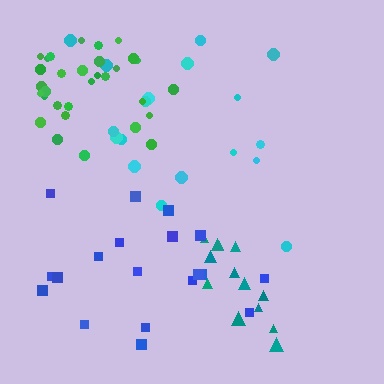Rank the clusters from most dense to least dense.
green, teal, blue, cyan.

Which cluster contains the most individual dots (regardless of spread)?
Green (31).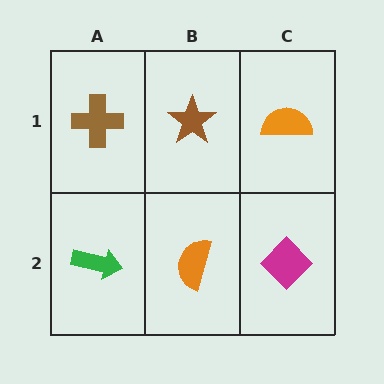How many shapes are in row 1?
3 shapes.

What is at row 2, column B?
An orange semicircle.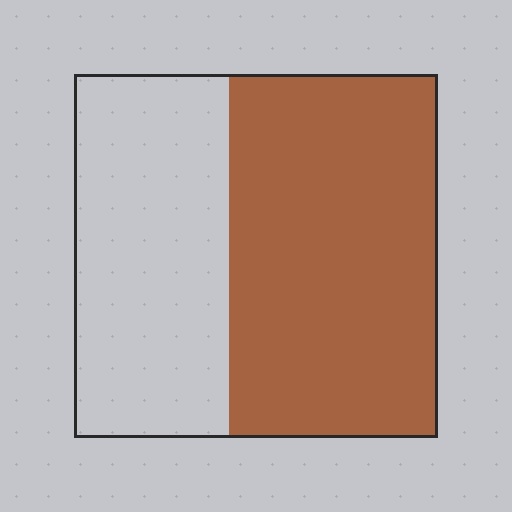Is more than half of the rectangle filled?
Yes.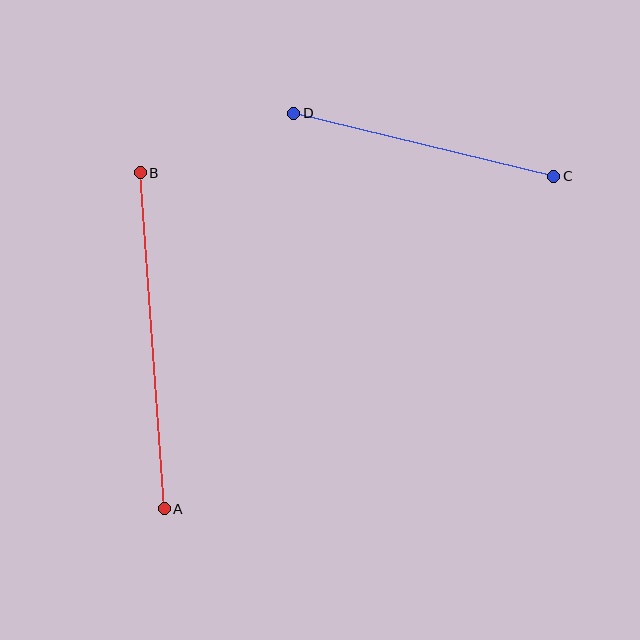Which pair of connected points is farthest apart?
Points A and B are farthest apart.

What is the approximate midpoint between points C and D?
The midpoint is at approximately (424, 145) pixels.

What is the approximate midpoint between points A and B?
The midpoint is at approximately (152, 341) pixels.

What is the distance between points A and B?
The distance is approximately 337 pixels.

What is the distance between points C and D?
The distance is approximately 268 pixels.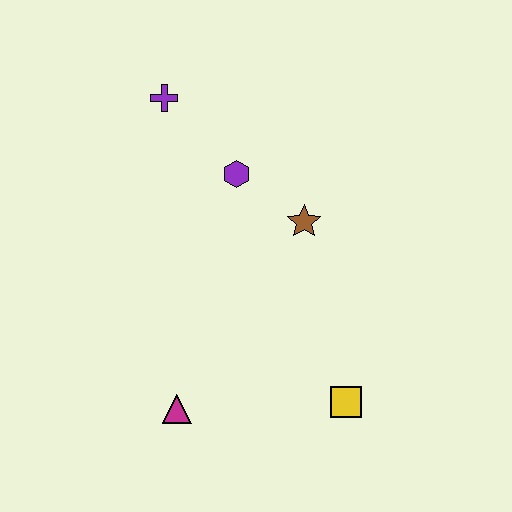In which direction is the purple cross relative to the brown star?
The purple cross is to the left of the brown star.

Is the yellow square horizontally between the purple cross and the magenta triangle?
No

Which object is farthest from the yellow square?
The purple cross is farthest from the yellow square.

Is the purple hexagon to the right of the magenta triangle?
Yes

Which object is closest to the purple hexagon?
The brown star is closest to the purple hexagon.